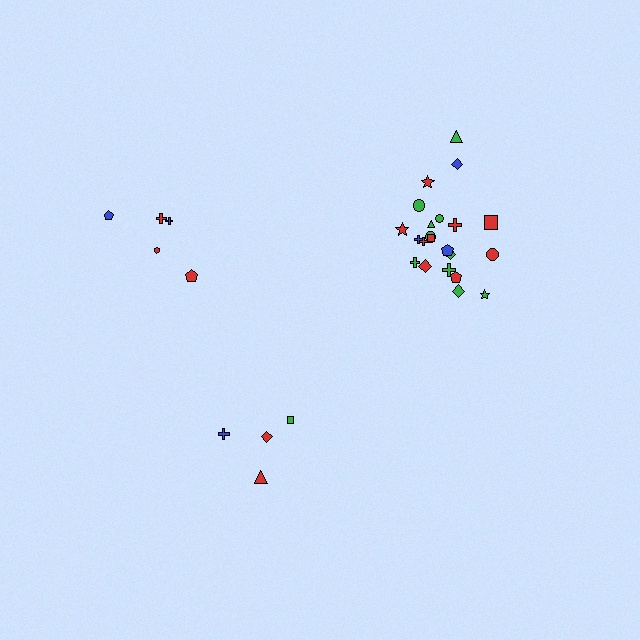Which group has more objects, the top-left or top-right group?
The top-right group.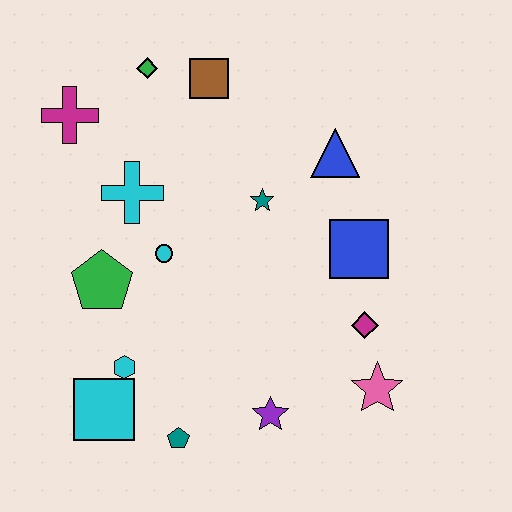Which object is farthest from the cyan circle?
The pink star is farthest from the cyan circle.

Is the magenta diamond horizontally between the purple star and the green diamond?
No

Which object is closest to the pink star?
The magenta diamond is closest to the pink star.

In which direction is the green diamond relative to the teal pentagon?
The green diamond is above the teal pentagon.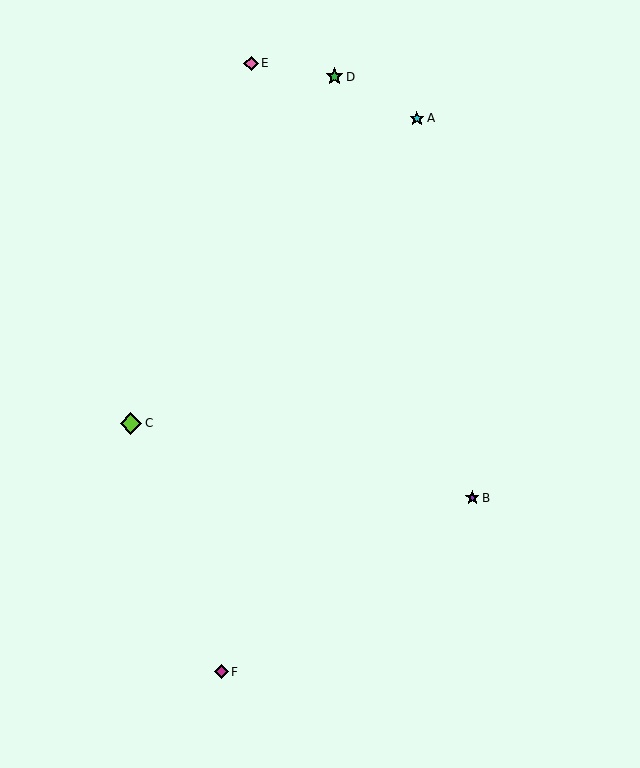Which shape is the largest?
The lime diamond (labeled C) is the largest.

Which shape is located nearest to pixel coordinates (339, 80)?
The green star (labeled D) at (335, 77) is nearest to that location.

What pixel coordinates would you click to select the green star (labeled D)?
Click at (335, 77) to select the green star D.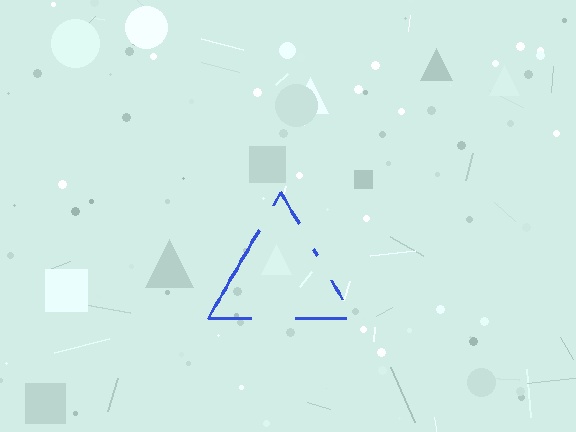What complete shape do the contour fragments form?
The contour fragments form a triangle.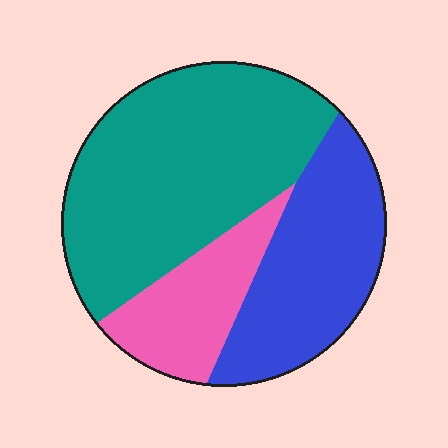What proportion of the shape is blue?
Blue takes up about one third (1/3) of the shape.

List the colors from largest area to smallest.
From largest to smallest: teal, blue, pink.